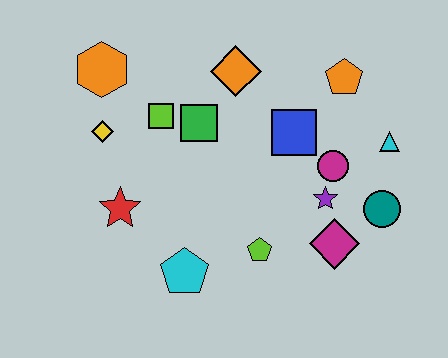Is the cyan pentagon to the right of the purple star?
No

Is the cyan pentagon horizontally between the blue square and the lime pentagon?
No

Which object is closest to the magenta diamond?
The purple star is closest to the magenta diamond.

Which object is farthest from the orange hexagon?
The teal circle is farthest from the orange hexagon.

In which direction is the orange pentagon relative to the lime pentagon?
The orange pentagon is above the lime pentagon.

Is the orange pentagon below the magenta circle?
No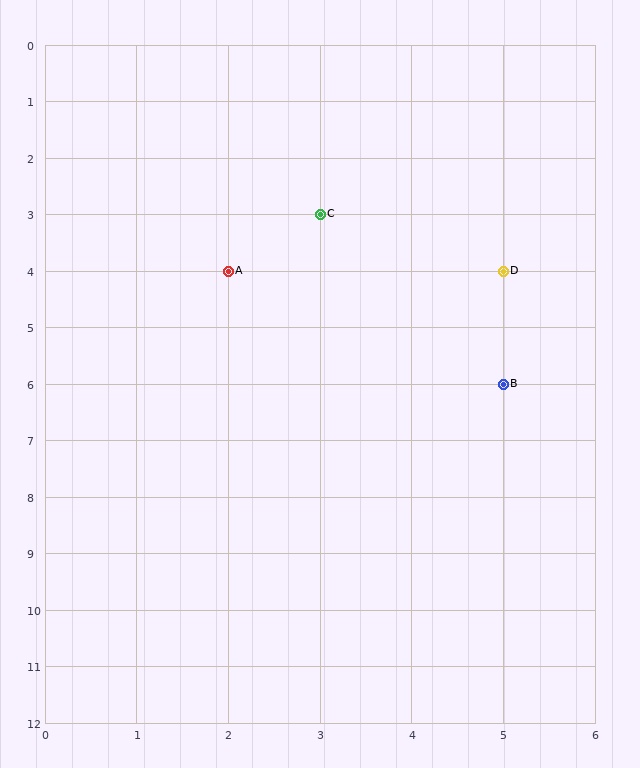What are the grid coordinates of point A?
Point A is at grid coordinates (2, 4).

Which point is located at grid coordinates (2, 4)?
Point A is at (2, 4).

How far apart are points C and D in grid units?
Points C and D are 2 columns and 1 row apart (about 2.2 grid units diagonally).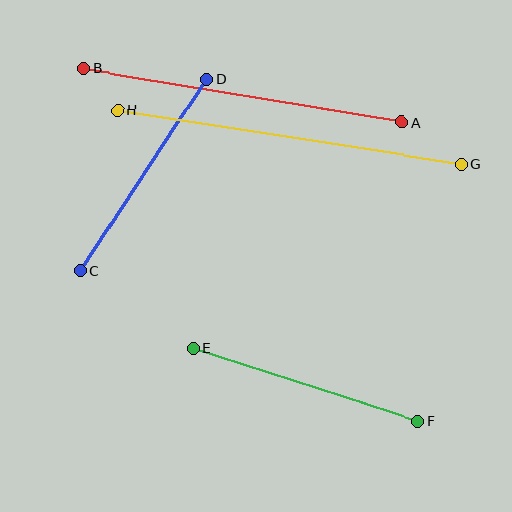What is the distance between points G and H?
The distance is approximately 348 pixels.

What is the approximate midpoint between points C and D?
The midpoint is at approximately (143, 175) pixels.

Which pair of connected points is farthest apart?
Points G and H are farthest apart.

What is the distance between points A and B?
The distance is approximately 323 pixels.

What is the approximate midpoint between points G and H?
The midpoint is at approximately (290, 137) pixels.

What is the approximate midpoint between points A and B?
The midpoint is at approximately (243, 95) pixels.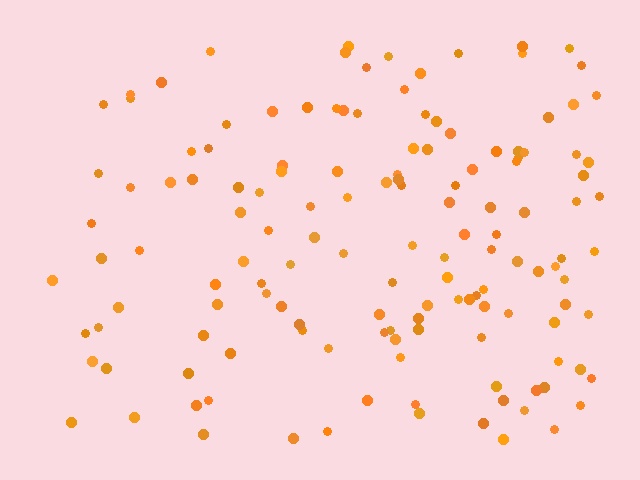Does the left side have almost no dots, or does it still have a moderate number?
Still a moderate number, just noticeably fewer than the right.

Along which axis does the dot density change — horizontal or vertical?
Horizontal.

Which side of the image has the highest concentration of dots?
The right.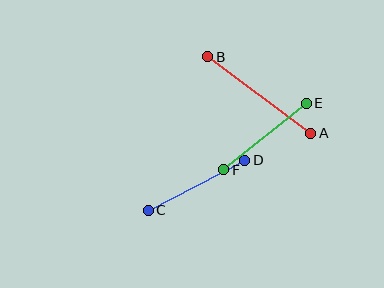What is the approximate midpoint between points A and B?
The midpoint is at approximately (259, 95) pixels.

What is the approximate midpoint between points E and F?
The midpoint is at approximately (265, 137) pixels.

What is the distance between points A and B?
The distance is approximately 128 pixels.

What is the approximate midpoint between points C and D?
The midpoint is at approximately (197, 185) pixels.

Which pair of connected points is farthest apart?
Points A and B are farthest apart.